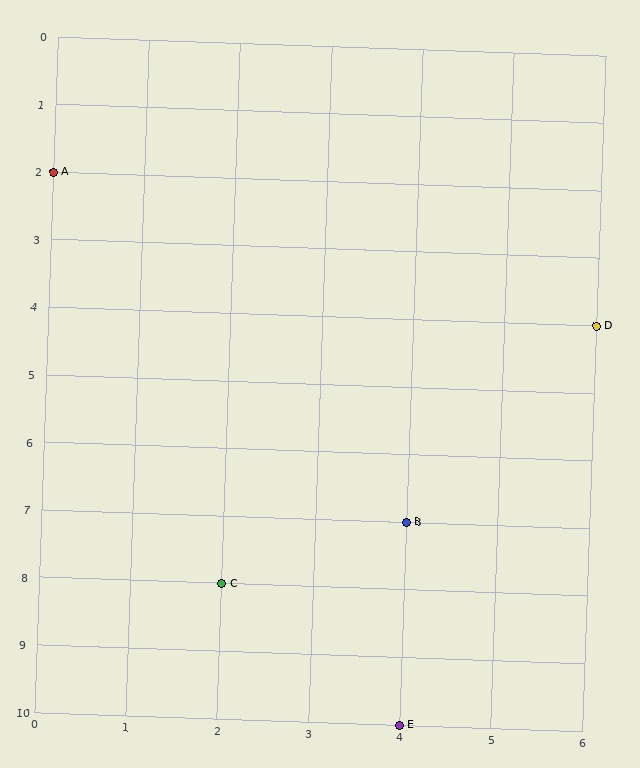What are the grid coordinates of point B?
Point B is at grid coordinates (4, 7).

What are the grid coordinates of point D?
Point D is at grid coordinates (6, 4).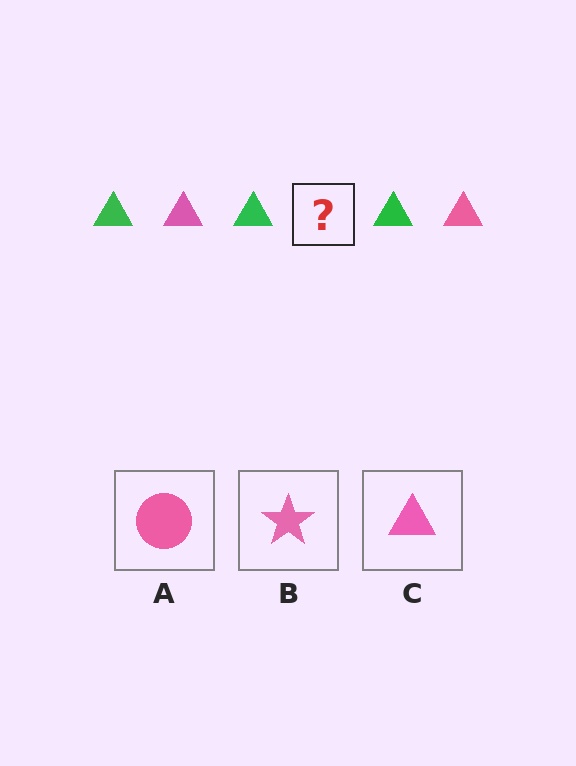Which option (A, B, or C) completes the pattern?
C.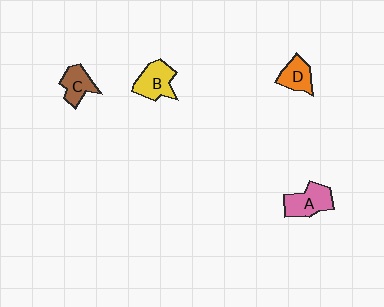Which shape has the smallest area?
Shape D (orange).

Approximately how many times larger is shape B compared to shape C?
Approximately 1.3 times.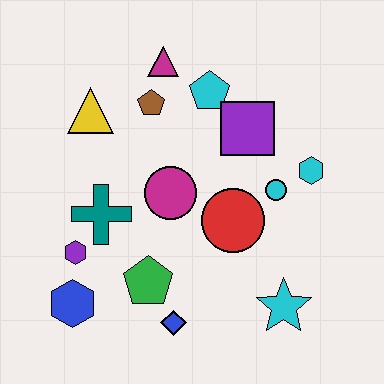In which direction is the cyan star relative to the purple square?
The cyan star is below the purple square.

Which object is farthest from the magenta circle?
The cyan star is farthest from the magenta circle.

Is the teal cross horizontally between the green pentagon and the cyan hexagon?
No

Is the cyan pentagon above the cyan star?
Yes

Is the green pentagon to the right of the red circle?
No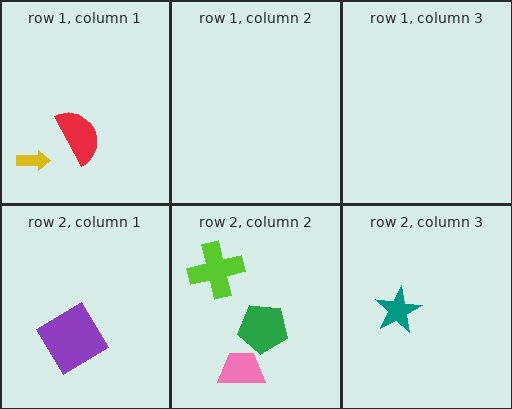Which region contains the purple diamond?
The row 2, column 1 region.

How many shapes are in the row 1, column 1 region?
2.